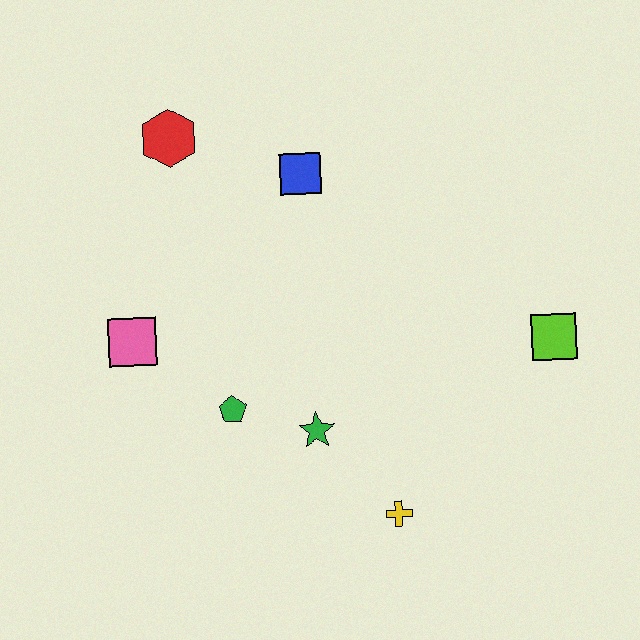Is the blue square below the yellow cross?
No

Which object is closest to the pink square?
The green pentagon is closest to the pink square.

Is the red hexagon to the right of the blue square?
No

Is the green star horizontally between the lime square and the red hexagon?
Yes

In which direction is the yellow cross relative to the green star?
The yellow cross is below the green star.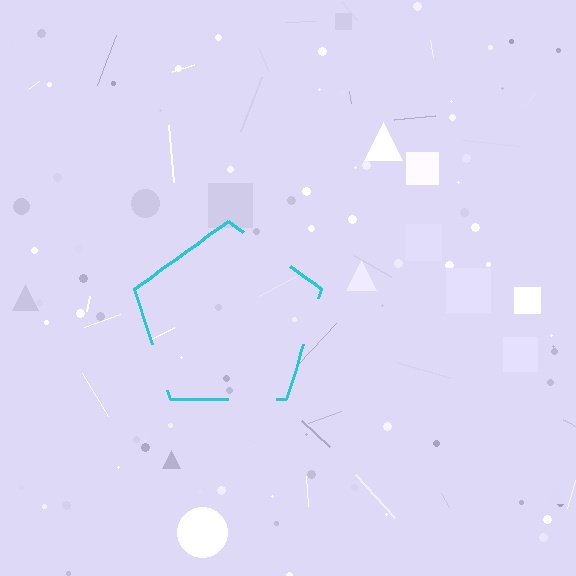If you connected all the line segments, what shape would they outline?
They would outline a pentagon.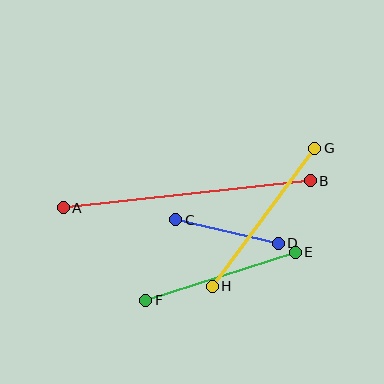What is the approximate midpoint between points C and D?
The midpoint is at approximately (227, 231) pixels.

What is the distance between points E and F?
The distance is approximately 157 pixels.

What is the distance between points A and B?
The distance is approximately 249 pixels.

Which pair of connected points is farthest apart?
Points A and B are farthest apart.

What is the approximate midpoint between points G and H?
The midpoint is at approximately (264, 217) pixels.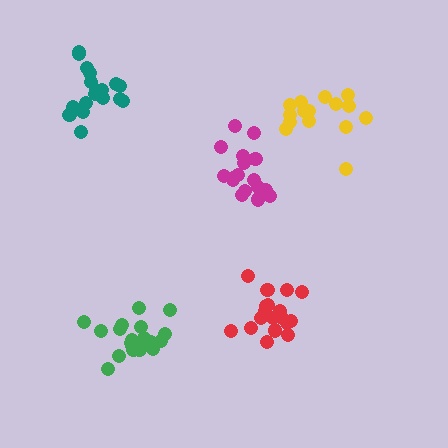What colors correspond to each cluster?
The clusters are colored: teal, yellow, magenta, red, green.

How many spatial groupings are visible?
There are 5 spatial groupings.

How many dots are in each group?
Group 1: 18 dots, Group 2: 15 dots, Group 3: 18 dots, Group 4: 18 dots, Group 5: 19 dots (88 total).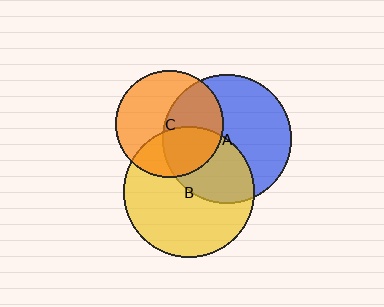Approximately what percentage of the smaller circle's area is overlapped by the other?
Approximately 40%.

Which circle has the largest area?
Circle B (yellow).